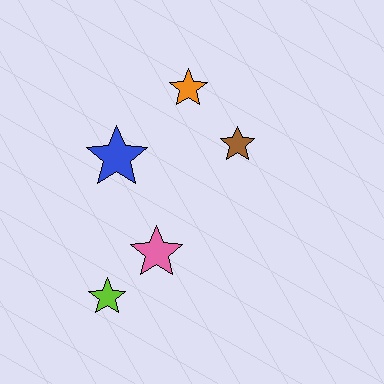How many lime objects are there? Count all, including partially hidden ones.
There is 1 lime object.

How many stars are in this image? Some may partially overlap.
There are 5 stars.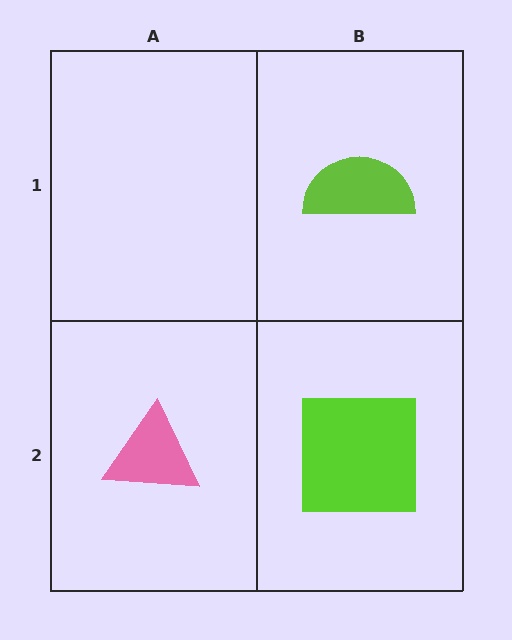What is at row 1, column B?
A lime semicircle.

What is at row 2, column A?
A pink triangle.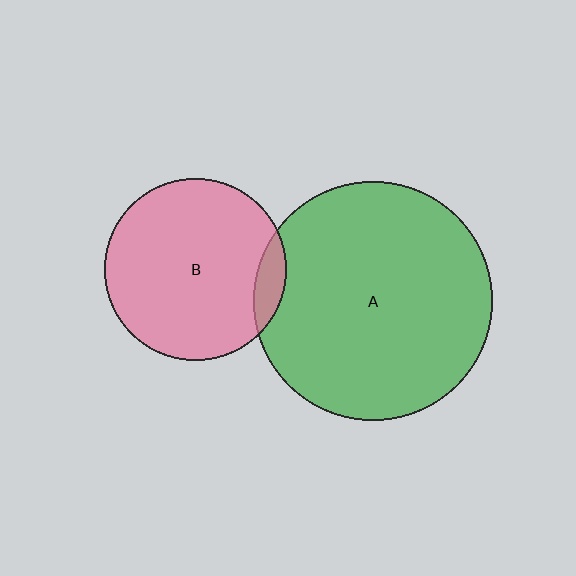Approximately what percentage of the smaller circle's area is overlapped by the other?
Approximately 10%.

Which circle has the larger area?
Circle A (green).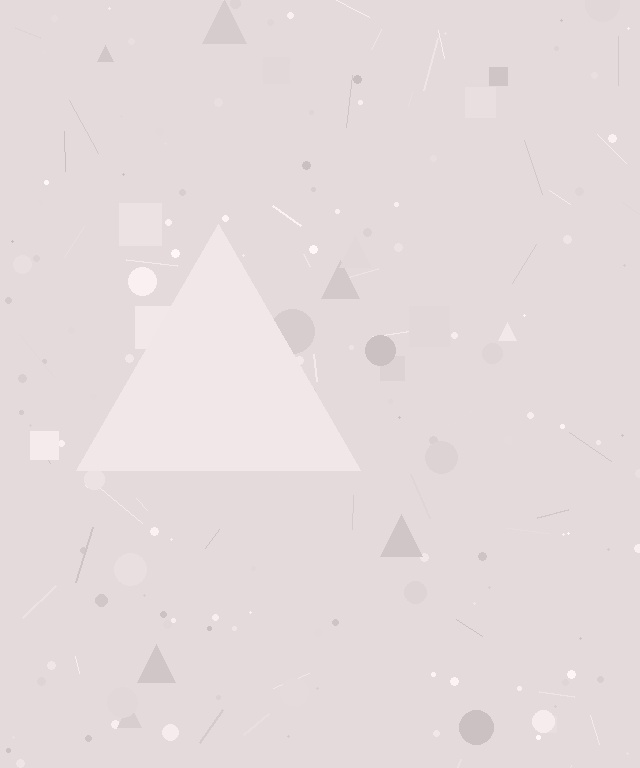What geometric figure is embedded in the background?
A triangle is embedded in the background.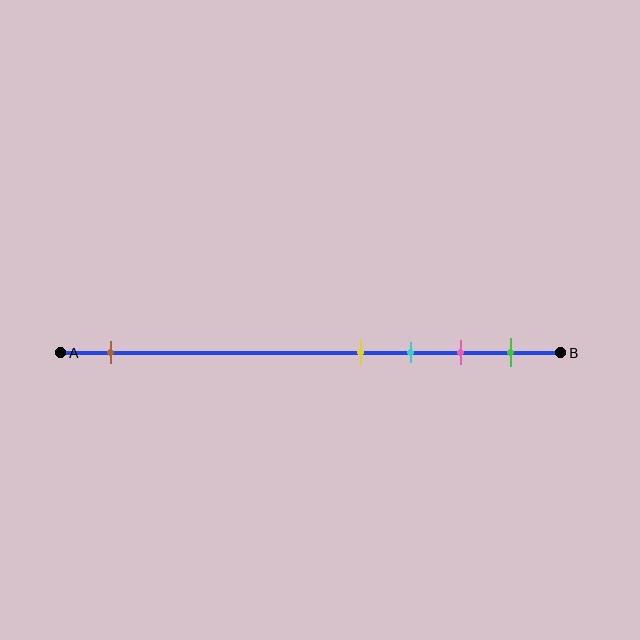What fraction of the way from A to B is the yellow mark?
The yellow mark is approximately 60% (0.6) of the way from A to B.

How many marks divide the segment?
There are 5 marks dividing the segment.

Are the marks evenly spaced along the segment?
No, the marks are not evenly spaced.